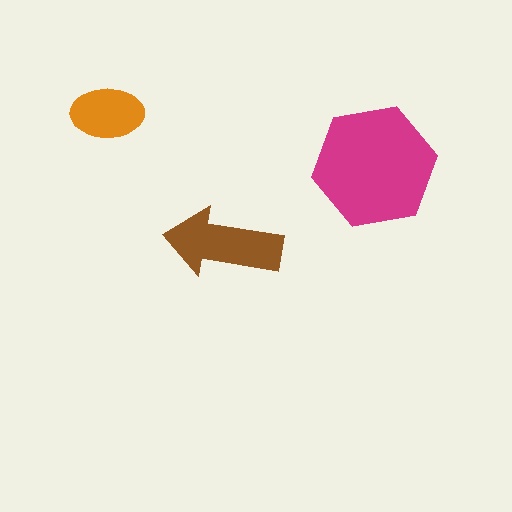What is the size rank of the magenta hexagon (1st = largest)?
1st.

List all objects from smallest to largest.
The orange ellipse, the brown arrow, the magenta hexagon.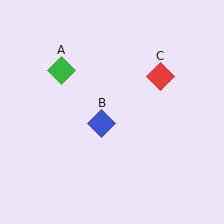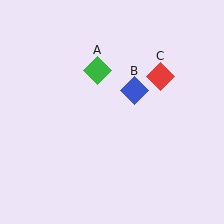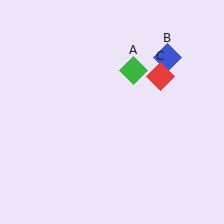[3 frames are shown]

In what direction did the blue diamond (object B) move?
The blue diamond (object B) moved up and to the right.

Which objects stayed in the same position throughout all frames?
Red diamond (object C) remained stationary.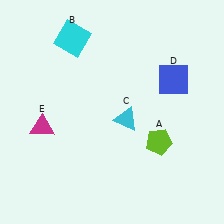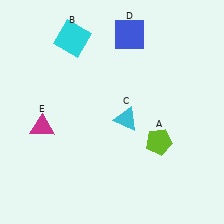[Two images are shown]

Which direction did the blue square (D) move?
The blue square (D) moved up.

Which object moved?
The blue square (D) moved up.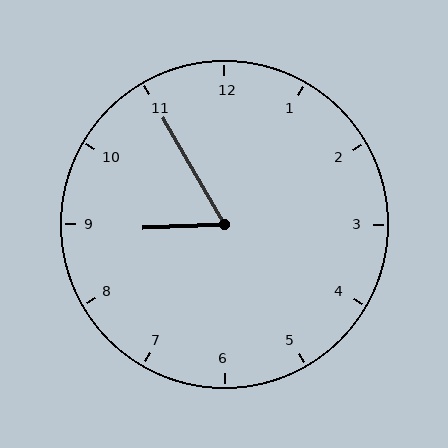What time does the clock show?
8:55.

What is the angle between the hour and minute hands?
Approximately 62 degrees.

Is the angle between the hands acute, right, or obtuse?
It is acute.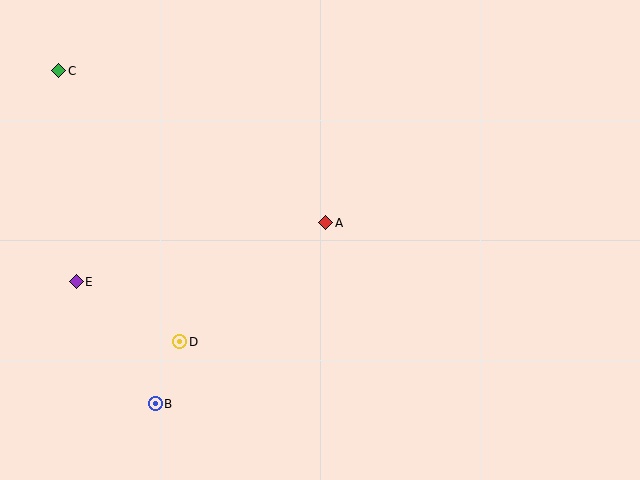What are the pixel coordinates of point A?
Point A is at (326, 223).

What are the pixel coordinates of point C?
Point C is at (59, 71).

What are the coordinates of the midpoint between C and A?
The midpoint between C and A is at (192, 147).